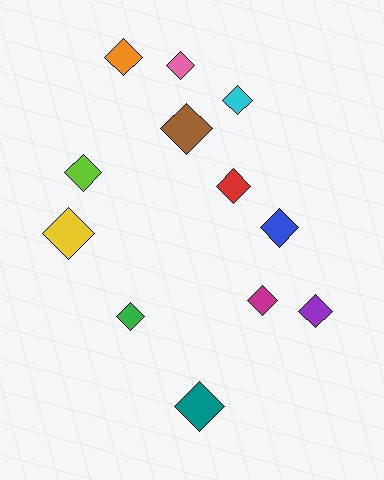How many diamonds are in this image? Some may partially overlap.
There are 12 diamonds.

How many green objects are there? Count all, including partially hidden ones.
There is 1 green object.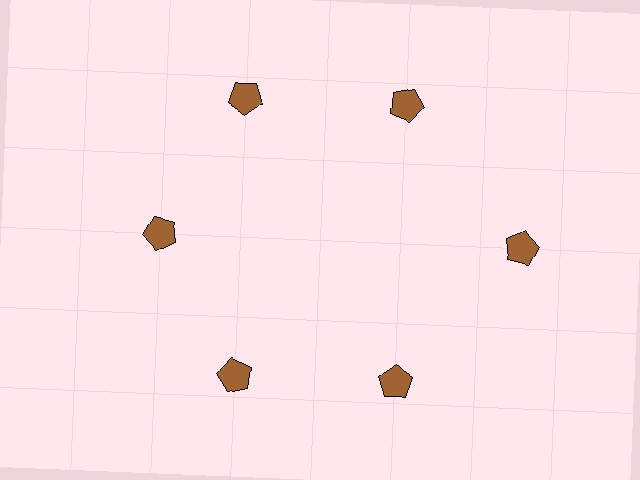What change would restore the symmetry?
The symmetry would be restored by moving it inward, back onto the ring so that all 6 pentagons sit at equal angles and equal distance from the center.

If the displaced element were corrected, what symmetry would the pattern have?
It would have 6-fold rotational symmetry — the pattern would map onto itself every 60 degrees.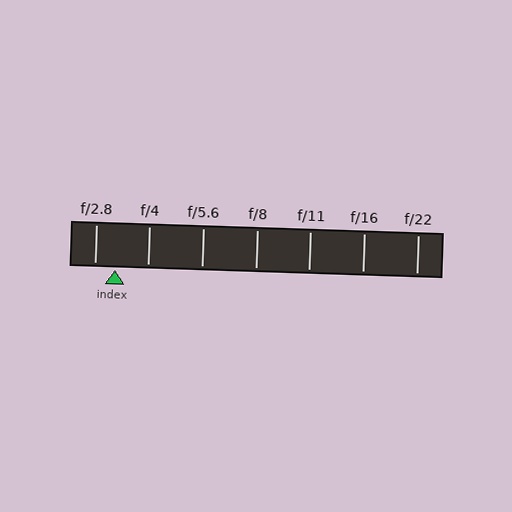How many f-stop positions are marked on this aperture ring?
There are 7 f-stop positions marked.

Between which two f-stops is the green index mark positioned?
The index mark is between f/2.8 and f/4.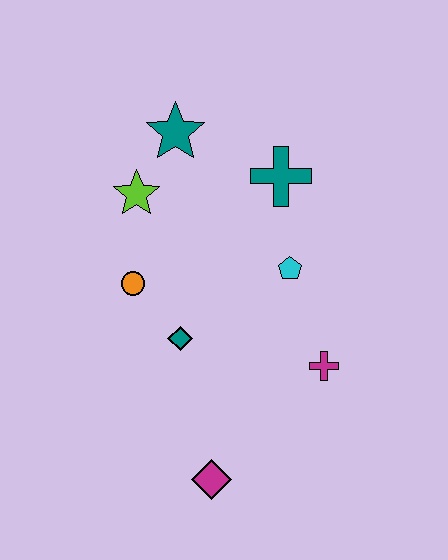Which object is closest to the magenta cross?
The cyan pentagon is closest to the magenta cross.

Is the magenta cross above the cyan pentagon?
No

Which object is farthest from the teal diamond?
The teal star is farthest from the teal diamond.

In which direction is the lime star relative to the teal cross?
The lime star is to the left of the teal cross.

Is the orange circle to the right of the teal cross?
No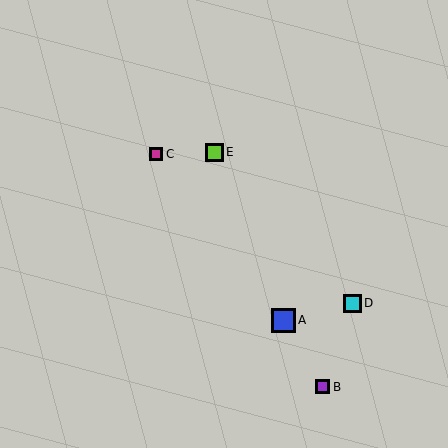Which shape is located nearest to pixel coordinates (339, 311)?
The cyan square (labeled D) at (352, 303) is nearest to that location.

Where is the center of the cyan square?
The center of the cyan square is at (352, 303).